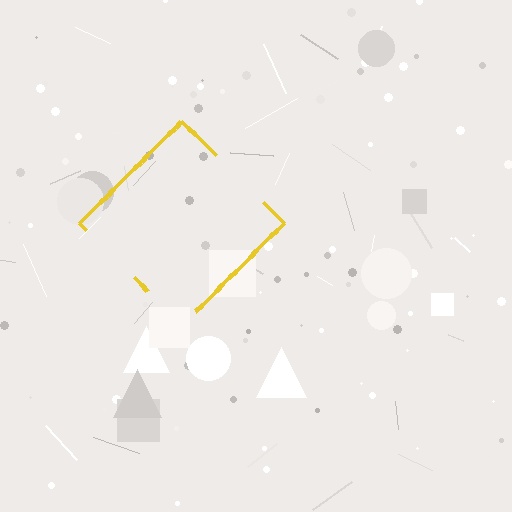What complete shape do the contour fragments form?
The contour fragments form a diamond.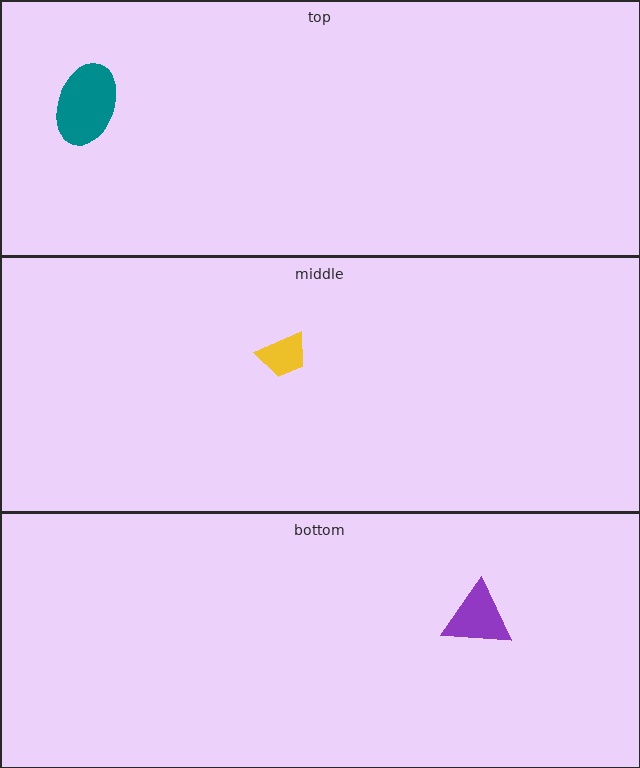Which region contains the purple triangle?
The bottom region.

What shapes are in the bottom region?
The purple triangle.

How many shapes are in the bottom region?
1.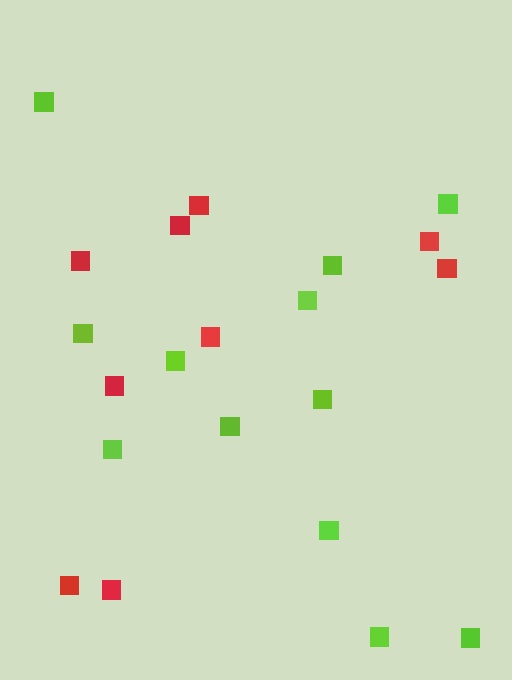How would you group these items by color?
There are 2 groups: one group of red squares (9) and one group of lime squares (12).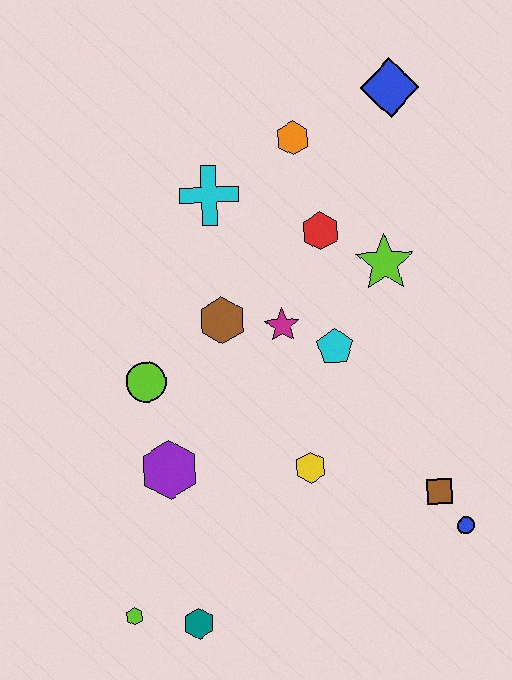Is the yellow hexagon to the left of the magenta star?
No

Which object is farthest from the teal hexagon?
The blue diamond is farthest from the teal hexagon.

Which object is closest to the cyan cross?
The orange hexagon is closest to the cyan cross.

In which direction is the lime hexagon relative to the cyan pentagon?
The lime hexagon is below the cyan pentagon.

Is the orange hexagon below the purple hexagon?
No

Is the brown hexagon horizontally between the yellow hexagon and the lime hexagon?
Yes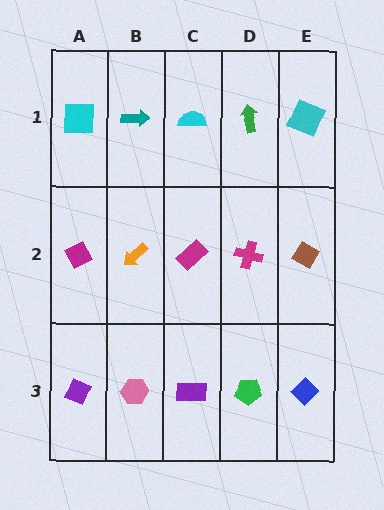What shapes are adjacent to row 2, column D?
A green arrow (row 1, column D), a green pentagon (row 3, column D), a magenta rectangle (row 2, column C), a brown diamond (row 2, column E).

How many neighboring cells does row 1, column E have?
2.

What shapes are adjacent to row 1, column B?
An orange arrow (row 2, column B), a cyan square (row 1, column A), a cyan semicircle (row 1, column C).